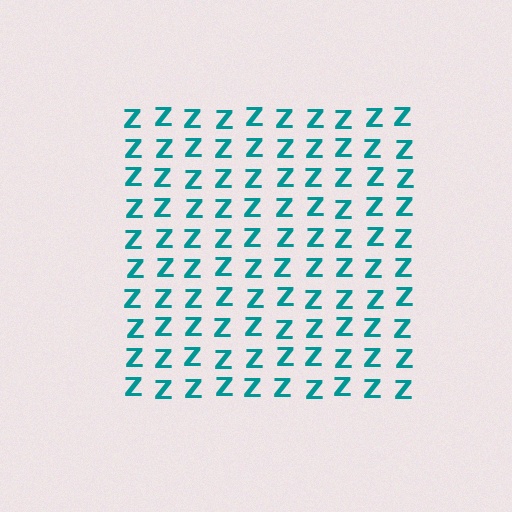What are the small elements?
The small elements are letter Z's.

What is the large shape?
The large shape is a square.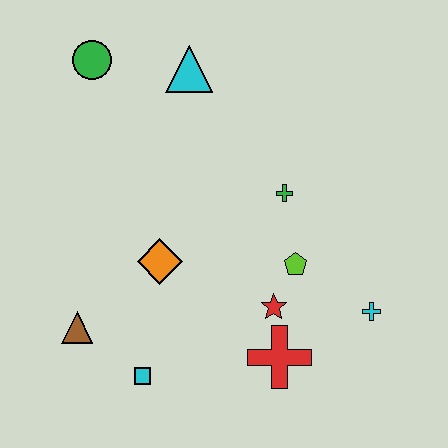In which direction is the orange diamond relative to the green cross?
The orange diamond is to the left of the green cross.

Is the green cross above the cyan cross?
Yes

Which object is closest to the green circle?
The cyan triangle is closest to the green circle.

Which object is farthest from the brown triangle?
The cyan cross is farthest from the brown triangle.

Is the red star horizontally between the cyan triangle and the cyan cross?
Yes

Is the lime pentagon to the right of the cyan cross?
No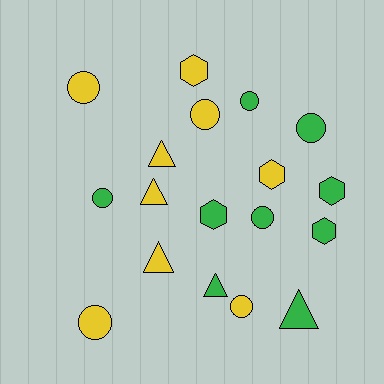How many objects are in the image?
There are 18 objects.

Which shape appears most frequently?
Circle, with 8 objects.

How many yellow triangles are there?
There are 3 yellow triangles.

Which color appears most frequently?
Green, with 9 objects.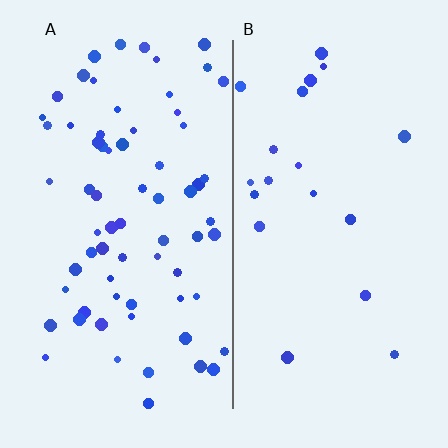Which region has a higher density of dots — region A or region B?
A (the left).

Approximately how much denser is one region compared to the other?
Approximately 3.4× — region A over region B.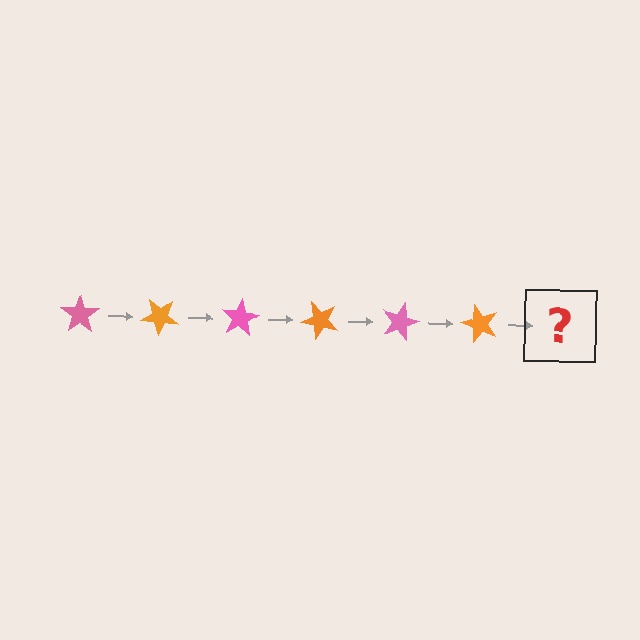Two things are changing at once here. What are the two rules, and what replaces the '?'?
The two rules are that it rotates 40 degrees each step and the color cycles through pink and orange. The '?' should be a pink star, rotated 240 degrees from the start.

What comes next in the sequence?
The next element should be a pink star, rotated 240 degrees from the start.